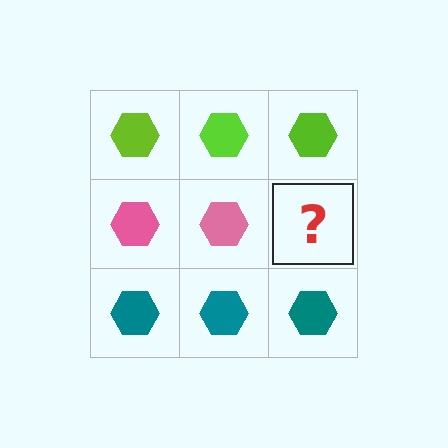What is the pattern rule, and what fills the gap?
The rule is that each row has a consistent color. The gap should be filled with a pink hexagon.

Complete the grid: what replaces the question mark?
The question mark should be replaced with a pink hexagon.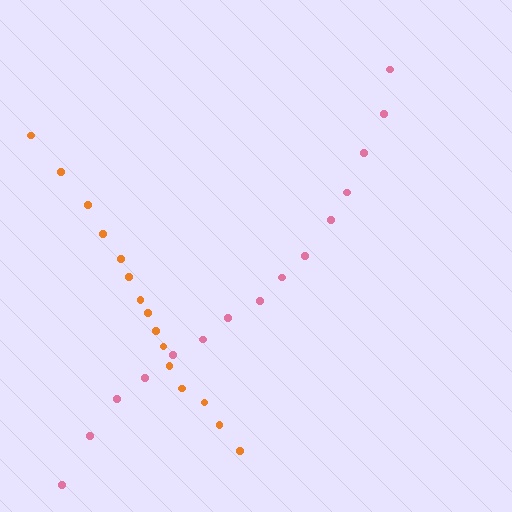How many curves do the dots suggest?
There are 2 distinct paths.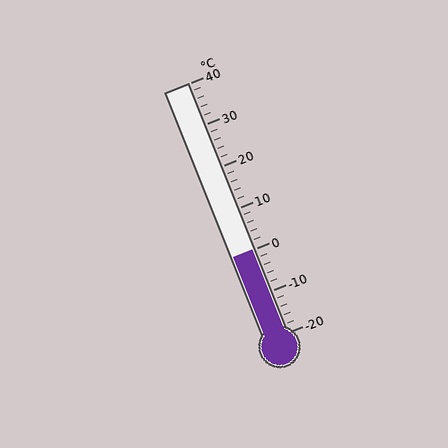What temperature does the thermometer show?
The thermometer shows approximately 0°C.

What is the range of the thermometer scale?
The thermometer scale ranges from -20°C to 40°C.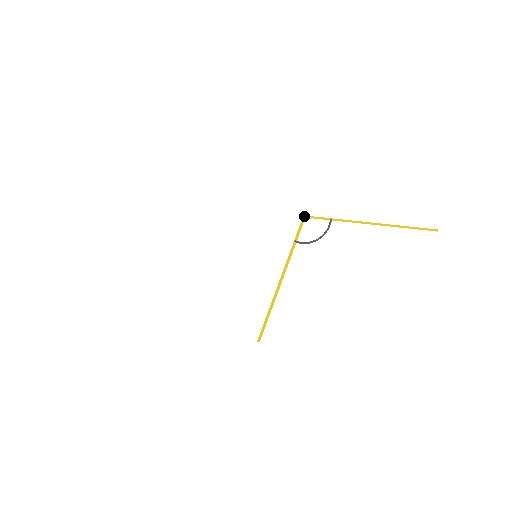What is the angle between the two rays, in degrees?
Approximately 105 degrees.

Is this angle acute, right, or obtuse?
It is obtuse.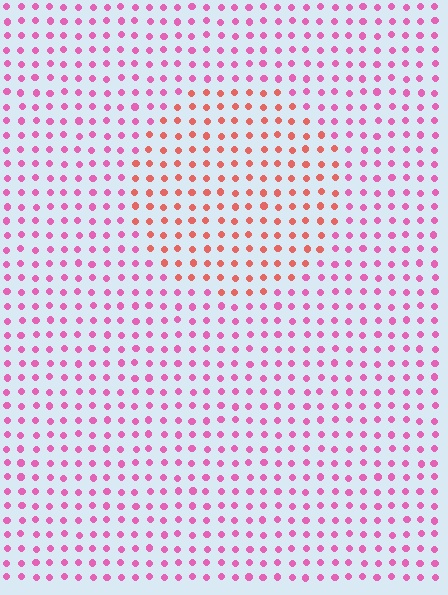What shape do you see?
I see a circle.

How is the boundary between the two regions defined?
The boundary is defined purely by a slight shift in hue (about 41 degrees). Spacing, size, and orientation are identical on both sides.